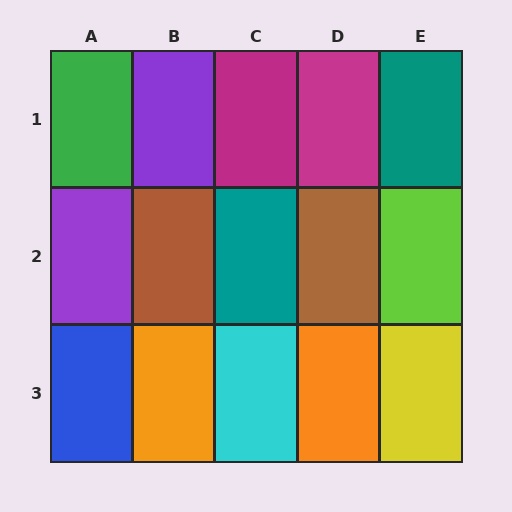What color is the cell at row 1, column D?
Magenta.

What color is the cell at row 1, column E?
Teal.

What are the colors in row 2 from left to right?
Purple, brown, teal, brown, lime.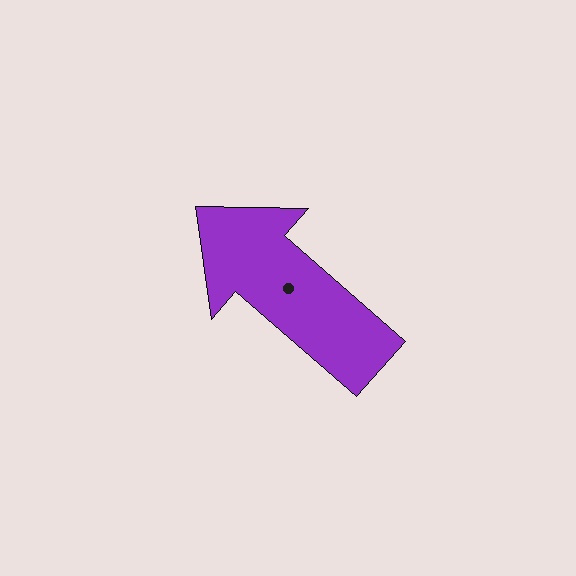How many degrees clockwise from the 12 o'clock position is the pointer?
Approximately 311 degrees.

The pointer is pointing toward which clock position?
Roughly 10 o'clock.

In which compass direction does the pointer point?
Northwest.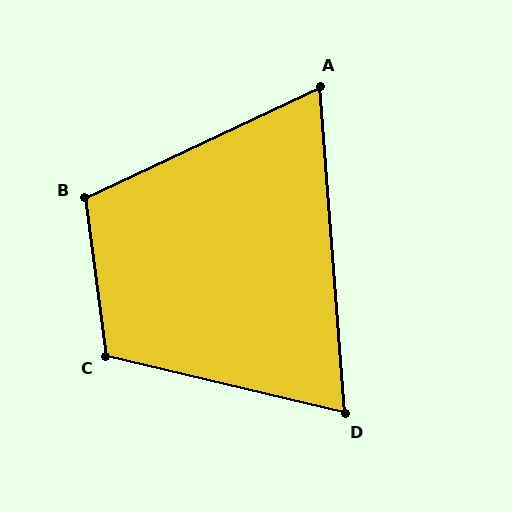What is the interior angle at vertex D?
Approximately 72 degrees (acute).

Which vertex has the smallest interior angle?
A, at approximately 69 degrees.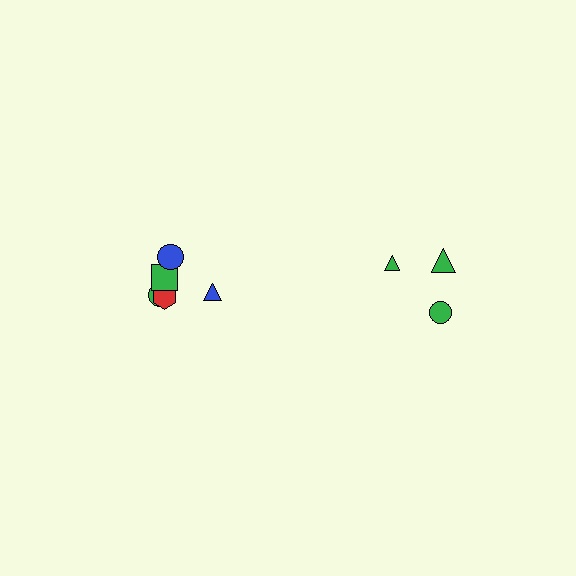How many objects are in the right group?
There are 3 objects.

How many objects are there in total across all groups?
There are 8 objects.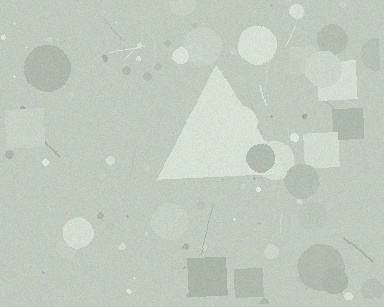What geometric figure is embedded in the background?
A triangle is embedded in the background.